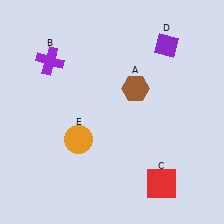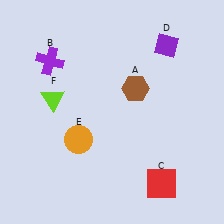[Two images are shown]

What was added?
A lime triangle (F) was added in Image 2.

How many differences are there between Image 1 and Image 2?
There is 1 difference between the two images.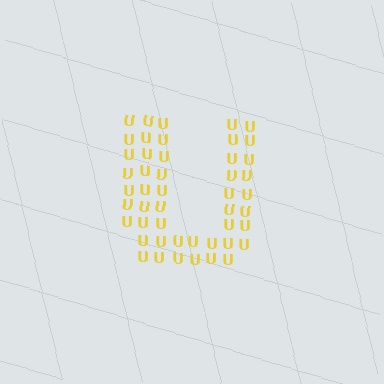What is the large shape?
The large shape is the letter U.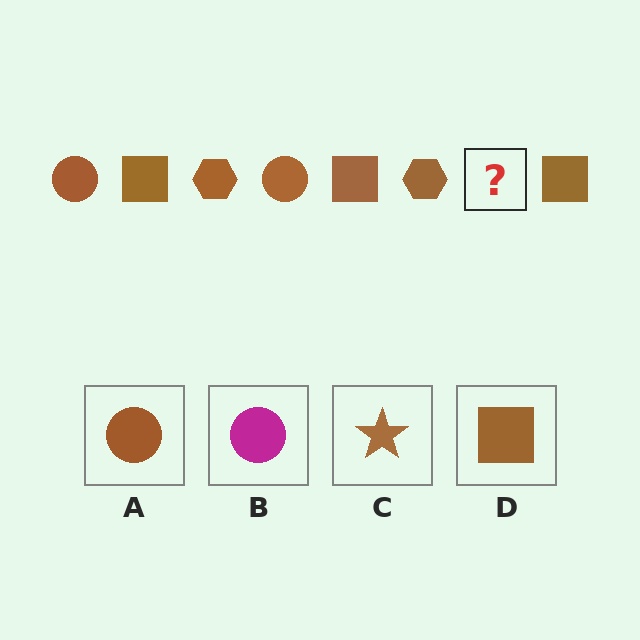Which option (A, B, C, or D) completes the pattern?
A.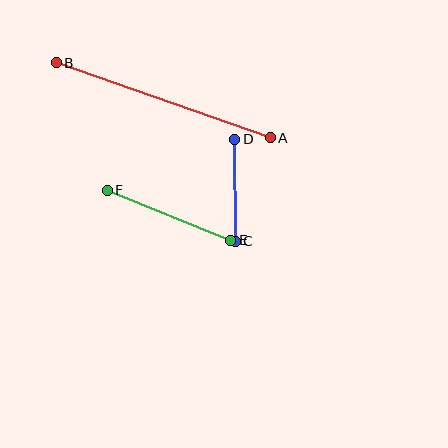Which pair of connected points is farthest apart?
Points A and B are farthest apart.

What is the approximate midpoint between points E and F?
The midpoint is at approximately (169, 215) pixels.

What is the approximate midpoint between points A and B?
The midpoint is at approximately (163, 100) pixels.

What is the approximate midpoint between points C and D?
The midpoint is at approximately (235, 190) pixels.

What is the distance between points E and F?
The distance is approximately 133 pixels.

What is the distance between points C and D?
The distance is approximately 102 pixels.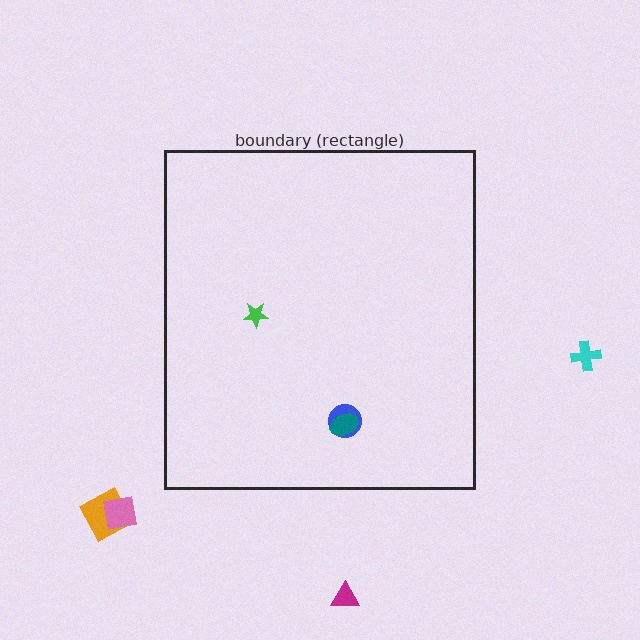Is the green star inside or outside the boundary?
Inside.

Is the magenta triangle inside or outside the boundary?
Outside.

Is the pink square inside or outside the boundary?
Outside.